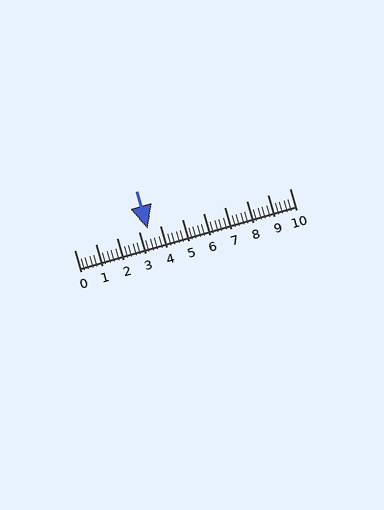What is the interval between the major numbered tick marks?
The major tick marks are spaced 1 units apart.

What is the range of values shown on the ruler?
The ruler shows values from 0 to 10.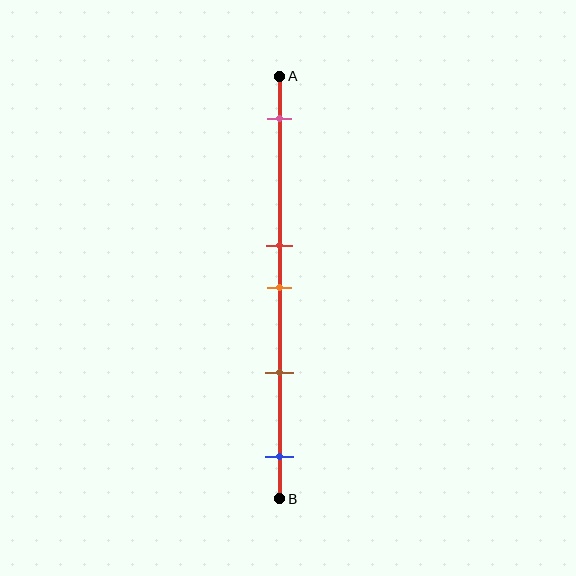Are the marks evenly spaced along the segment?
No, the marks are not evenly spaced.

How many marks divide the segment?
There are 5 marks dividing the segment.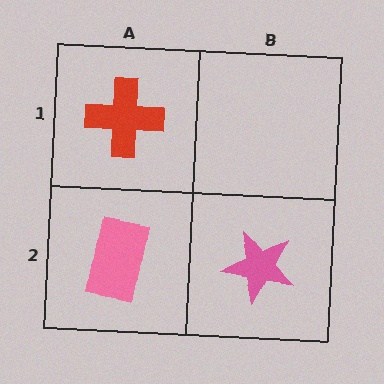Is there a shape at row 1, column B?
No, that cell is empty.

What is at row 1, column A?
A red cross.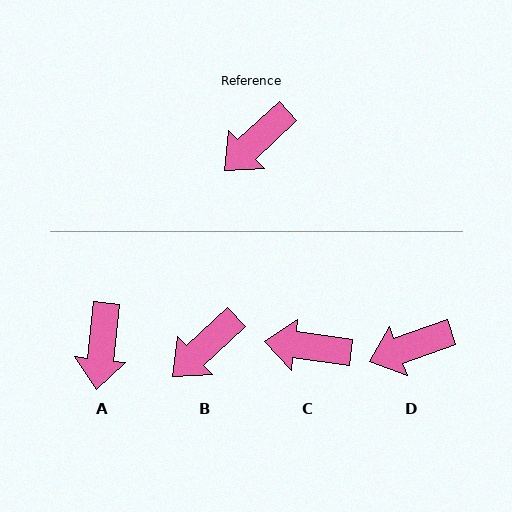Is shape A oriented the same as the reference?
No, it is off by about 41 degrees.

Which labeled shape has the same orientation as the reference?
B.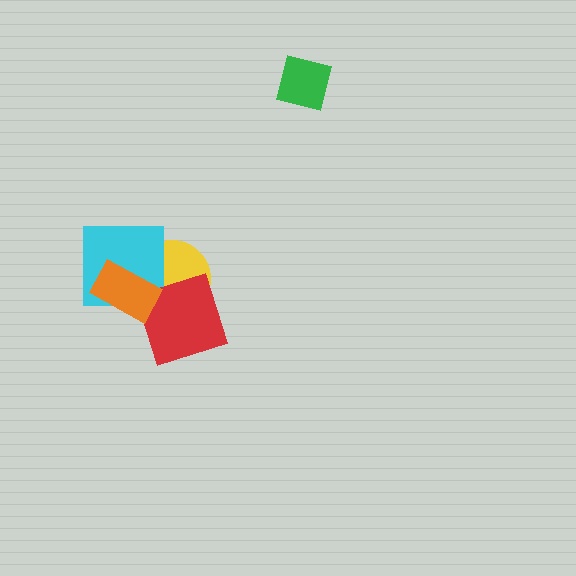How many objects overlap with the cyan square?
2 objects overlap with the cyan square.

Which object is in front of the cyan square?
The orange rectangle is in front of the cyan square.